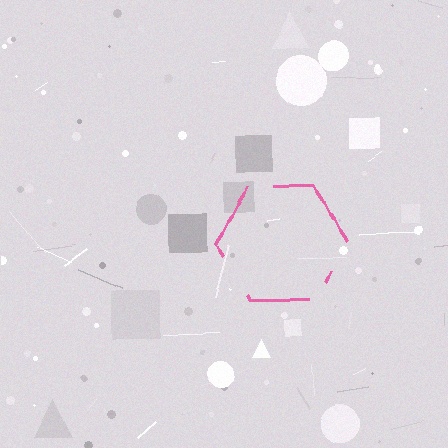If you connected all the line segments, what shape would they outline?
They would outline a hexagon.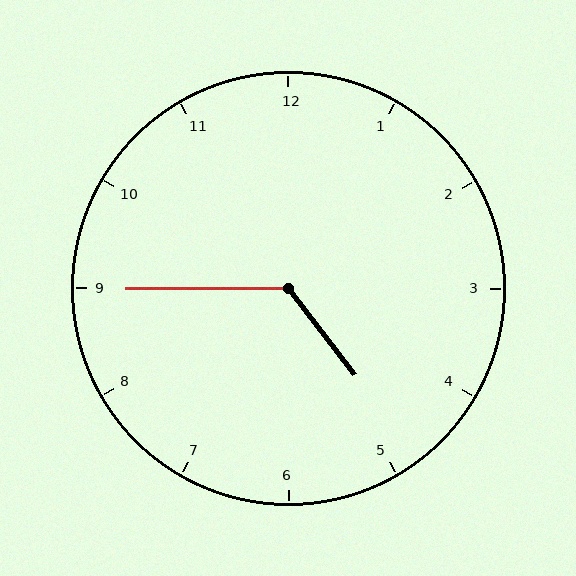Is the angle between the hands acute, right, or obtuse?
It is obtuse.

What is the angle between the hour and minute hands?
Approximately 128 degrees.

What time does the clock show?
4:45.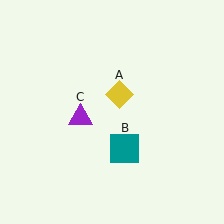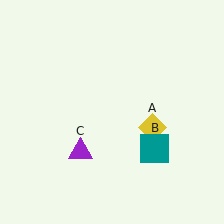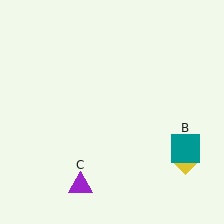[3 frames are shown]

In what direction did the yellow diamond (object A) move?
The yellow diamond (object A) moved down and to the right.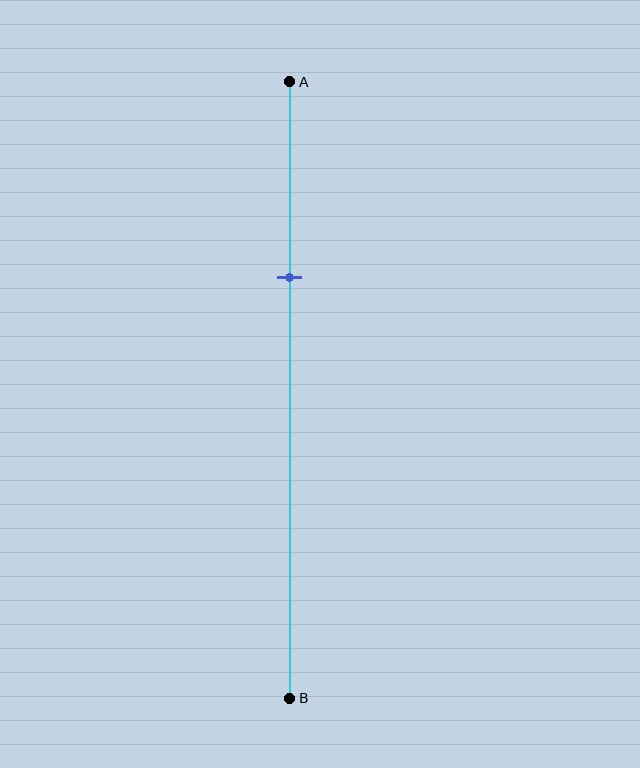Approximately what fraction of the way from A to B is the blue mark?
The blue mark is approximately 30% of the way from A to B.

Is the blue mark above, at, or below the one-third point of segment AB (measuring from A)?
The blue mark is approximately at the one-third point of segment AB.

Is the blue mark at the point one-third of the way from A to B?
Yes, the mark is approximately at the one-third point.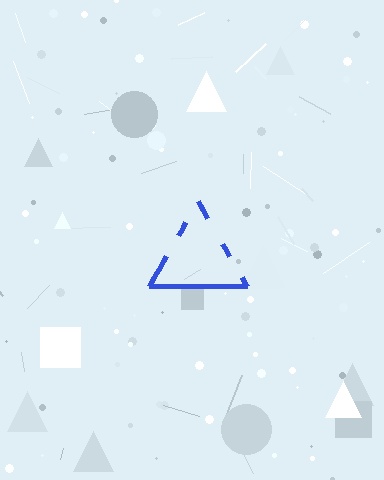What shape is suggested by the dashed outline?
The dashed outline suggests a triangle.